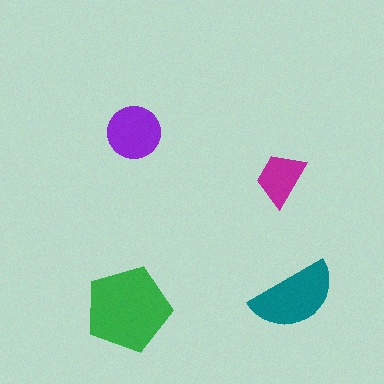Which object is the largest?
The green pentagon.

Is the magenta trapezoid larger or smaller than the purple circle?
Smaller.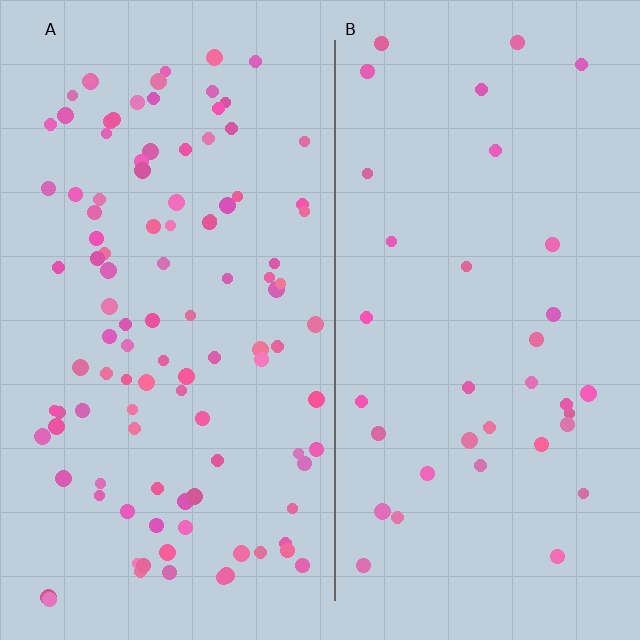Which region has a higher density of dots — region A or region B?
A (the left).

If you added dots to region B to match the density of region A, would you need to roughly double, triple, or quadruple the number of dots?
Approximately triple.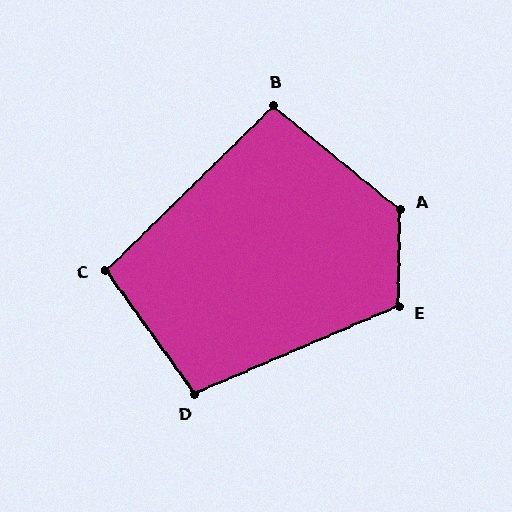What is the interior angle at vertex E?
Approximately 114 degrees (obtuse).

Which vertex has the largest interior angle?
A, at approximately 128 degrees.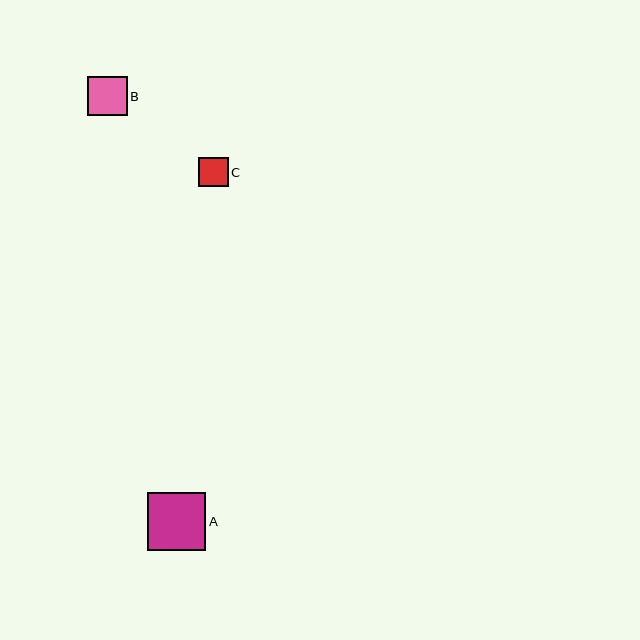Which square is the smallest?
Square C is the smallest with a size of approximately 29 pixels.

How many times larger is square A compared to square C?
Square A is approximately 2.0 times the size of square C.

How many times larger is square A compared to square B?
Square A is approximately 1.5 times the size of square B.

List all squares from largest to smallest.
From largest to smallest: A, B, C.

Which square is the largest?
Square A is the largest with a size of approximately 58 pixels.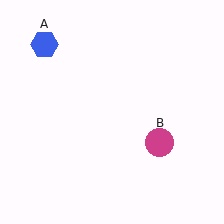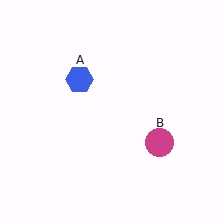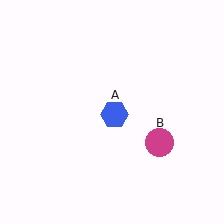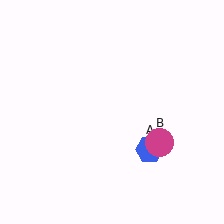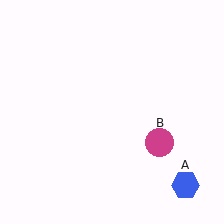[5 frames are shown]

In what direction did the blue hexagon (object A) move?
The blue hexagon (object A) moved down and to the right.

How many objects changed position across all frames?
1 object changed position: blue hexagon (object A).